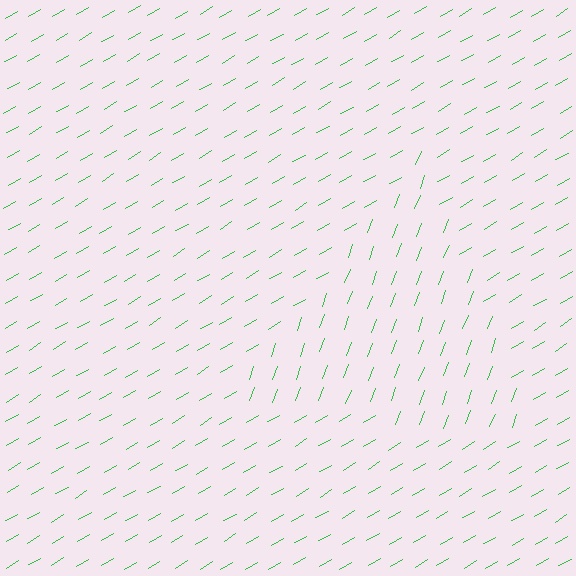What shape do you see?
I see a triangle.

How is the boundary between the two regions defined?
The boundary is defined purely by a change in line orientation (approximately 40 degrees difference). All lines are the same color and thickness.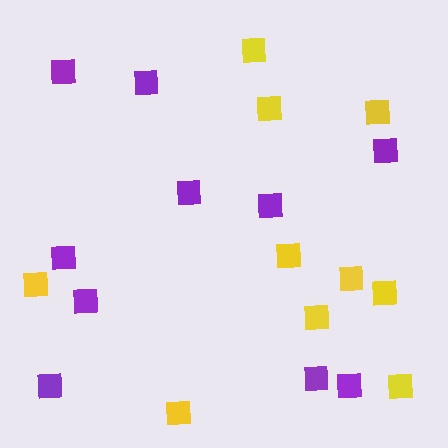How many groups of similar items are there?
There are 2 groups: one group of purple squares (10) and one group of yellow squares (10).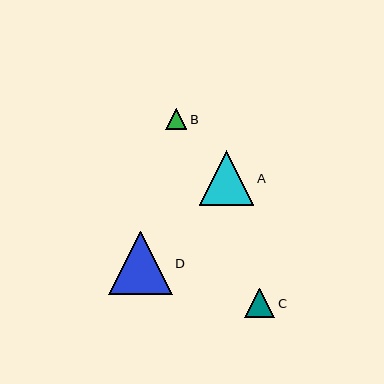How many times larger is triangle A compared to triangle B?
Triangle A is approximately 2.5 times the size of triangle B.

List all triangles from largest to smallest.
From largest to smallest: D, A, C, B.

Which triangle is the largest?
Triangle D is the largest with a size of approximately 63 pixels.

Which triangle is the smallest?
Triangle B is the smallest with a size of approximately 22 pixels.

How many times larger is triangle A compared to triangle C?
Triangle A is approximately 1.8 times the size of triangle C.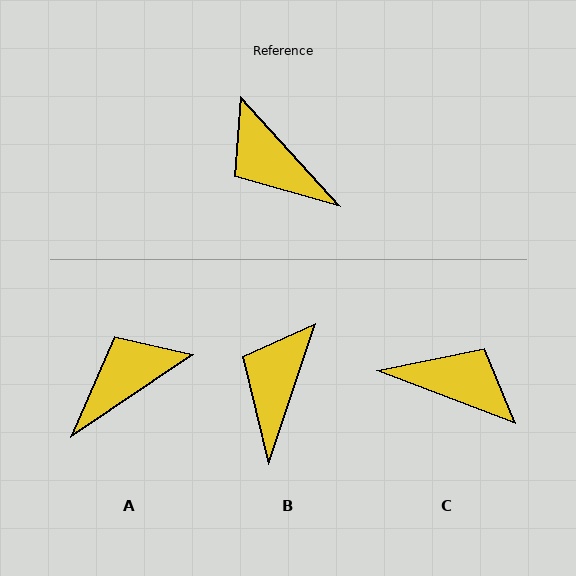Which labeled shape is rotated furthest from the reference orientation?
C, about 153 degrees away.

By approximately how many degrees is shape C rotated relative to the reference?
Approximately 153 degrees clockwise.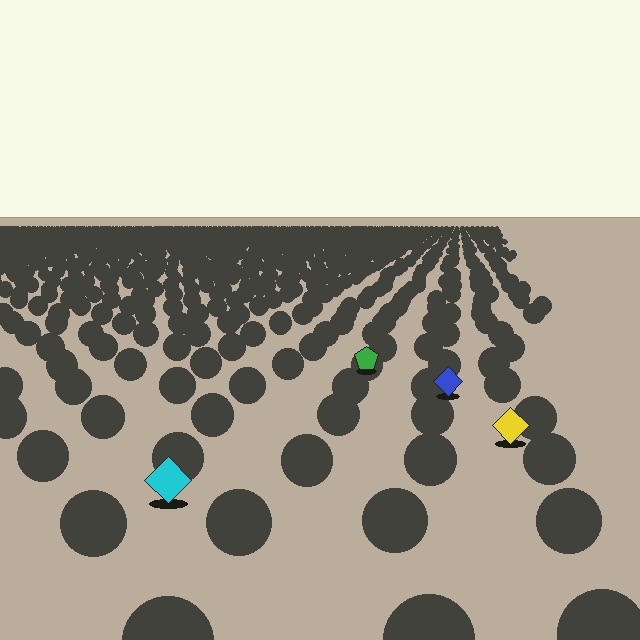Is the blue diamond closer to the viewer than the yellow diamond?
No. The yellow diamond is closer — you can tell from the texture gradient: the ground texture is coarser near it.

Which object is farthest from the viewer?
The green pentagon is farthest from the viewer. It appears smaller and the ground texture around it is denser.